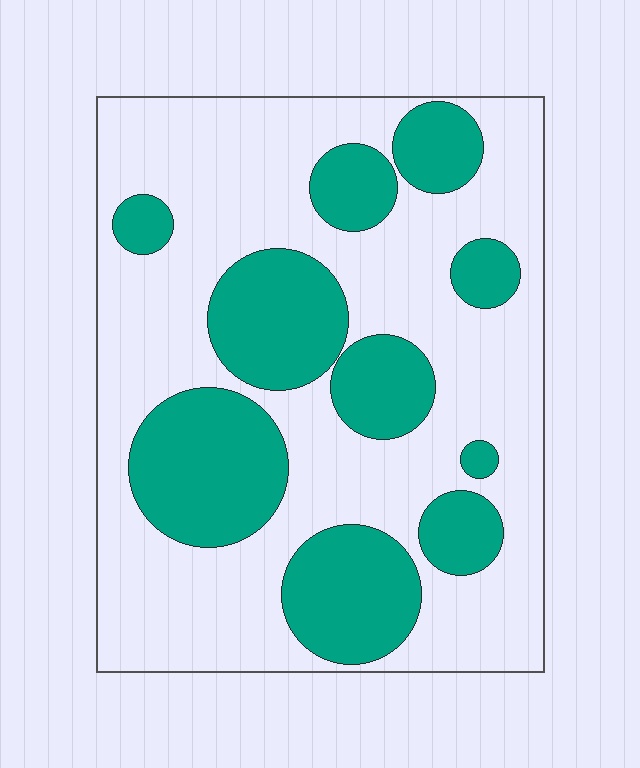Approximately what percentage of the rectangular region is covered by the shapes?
Approximately 35%.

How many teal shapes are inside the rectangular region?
10.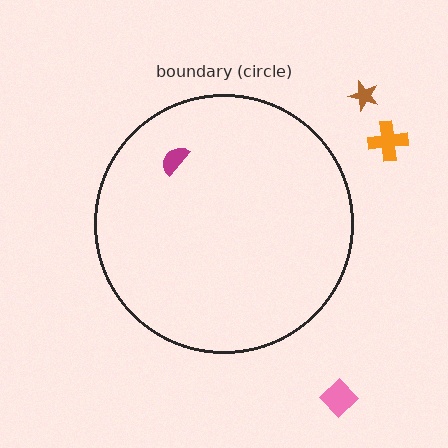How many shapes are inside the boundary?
1 inside, 3 outside.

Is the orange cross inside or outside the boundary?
Outside.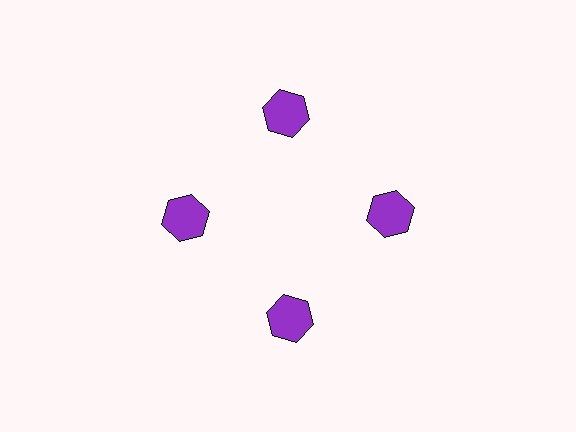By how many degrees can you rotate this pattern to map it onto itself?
The pattern maps onto itself every 90 degrees of rotation.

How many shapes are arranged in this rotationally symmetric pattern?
There are 4 shapes, arranged in 4 groups of 1.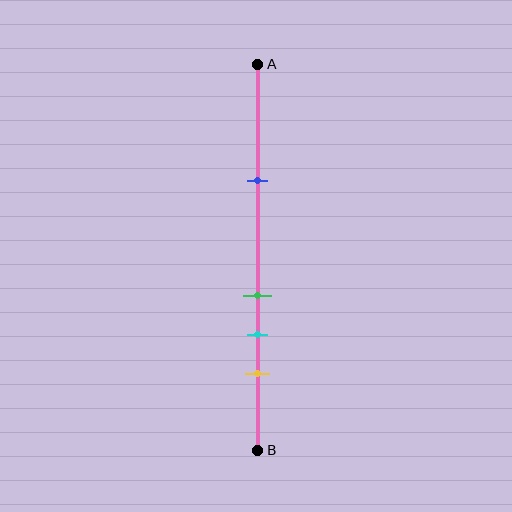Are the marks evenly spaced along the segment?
No, the marks are not evenly spaced.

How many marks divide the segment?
There are 4 marks dividing the segment.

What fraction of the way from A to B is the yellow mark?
The yellow mark is approximately 80% (0.8) of the way from A to B.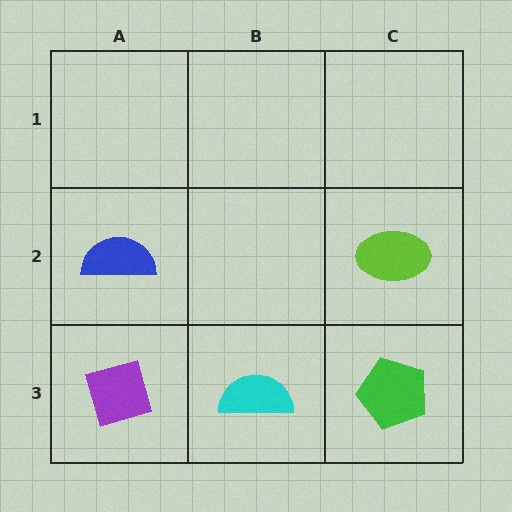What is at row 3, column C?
A green pentagon.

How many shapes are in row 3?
3 shapes.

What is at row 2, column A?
A blue semicircle.